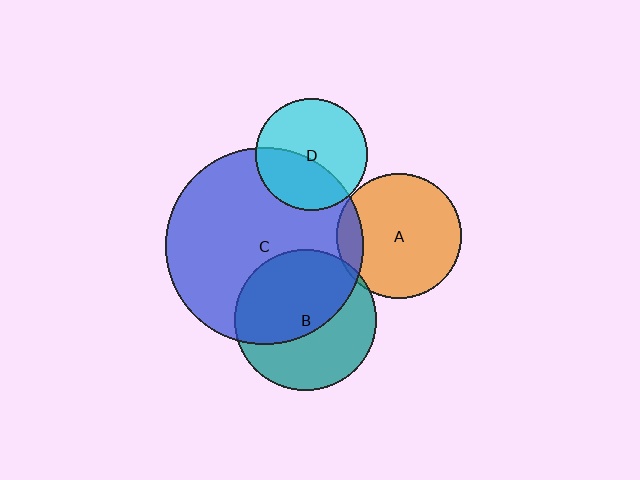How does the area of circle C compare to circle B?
Approximately 2.0 times.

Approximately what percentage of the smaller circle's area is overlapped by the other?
Approximately 55%.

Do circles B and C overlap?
Yes.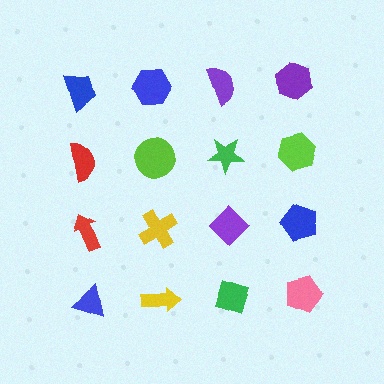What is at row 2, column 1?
A red semicircle.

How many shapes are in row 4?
4 shapes.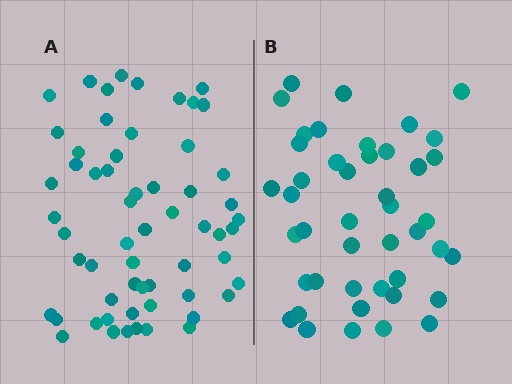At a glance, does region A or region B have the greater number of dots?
Region A (the left region) has more dots.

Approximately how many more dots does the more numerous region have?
Region A has approximately 15 more dots than region B.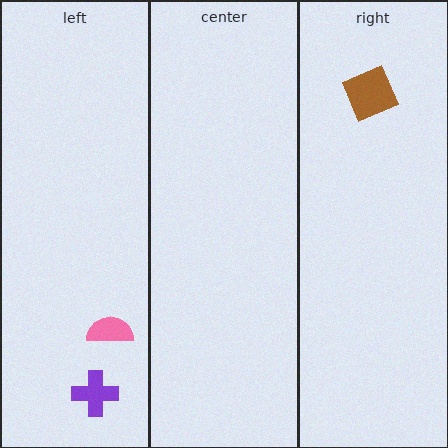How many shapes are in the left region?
2.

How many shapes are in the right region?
1.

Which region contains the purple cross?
The left region.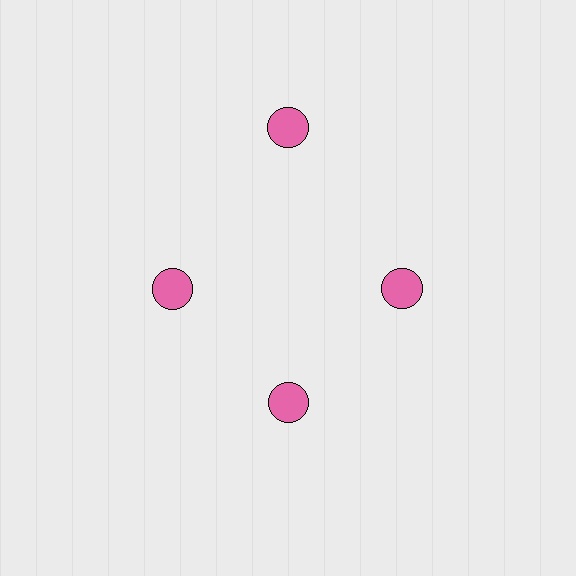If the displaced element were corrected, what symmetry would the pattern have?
It would have 4-fold rotational symmetry — the pattern would map onto itself every 90 degrees.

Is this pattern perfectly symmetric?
No. The 4 pink circles are arranged in a ring, but one element near the 12 o'clock position is pushed outward from the center, breaking the 4-fold rotational symmetry.